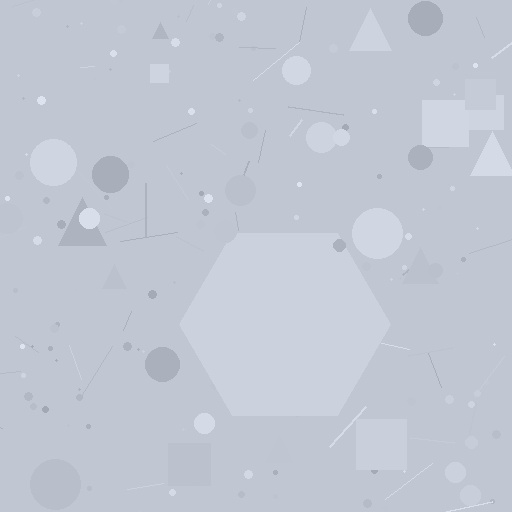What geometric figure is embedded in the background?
A hexagon is embedded in the background.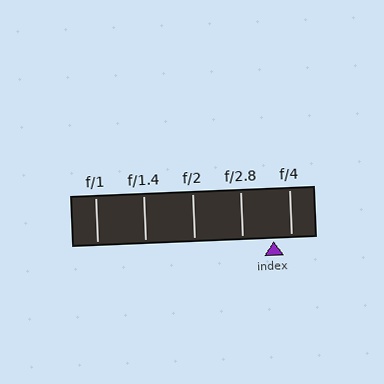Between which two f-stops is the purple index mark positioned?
The index mark is between f/2.8 and f/4.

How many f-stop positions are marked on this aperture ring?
There are 5 f-stop positions marked.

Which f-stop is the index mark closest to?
The index mark is closest to f/4.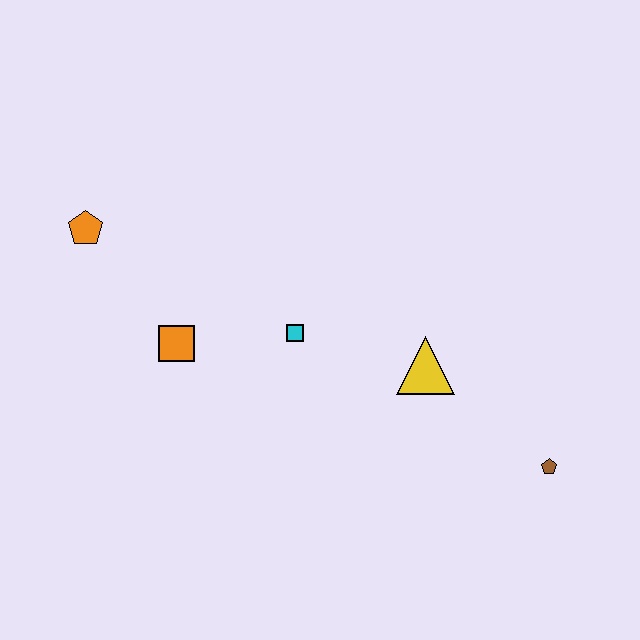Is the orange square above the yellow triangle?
Yes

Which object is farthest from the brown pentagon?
The orange pentagon is farthest from the brown pentagon.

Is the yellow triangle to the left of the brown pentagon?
Yes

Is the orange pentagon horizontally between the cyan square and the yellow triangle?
No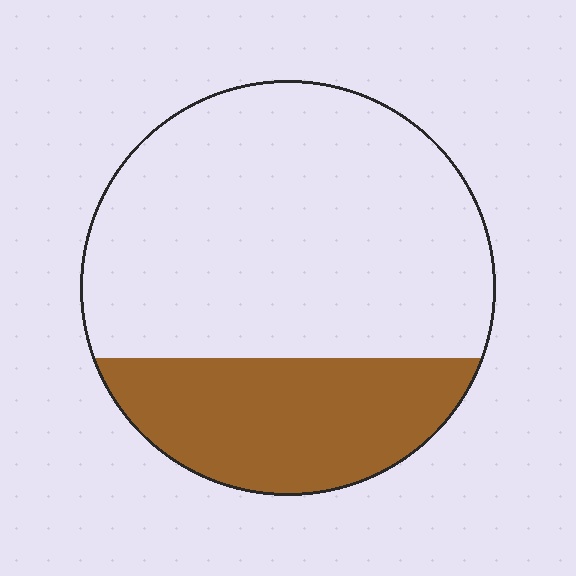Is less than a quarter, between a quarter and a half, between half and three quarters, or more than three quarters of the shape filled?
Between a quarter and a half.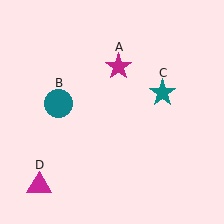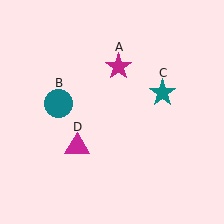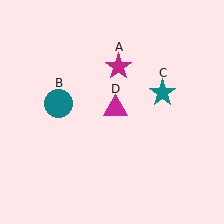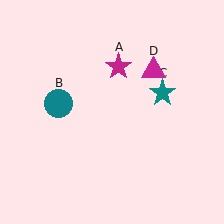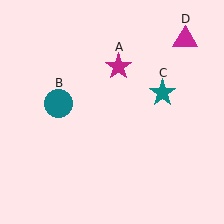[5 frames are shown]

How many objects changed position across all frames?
1 object changed position: magenta triangle (object D).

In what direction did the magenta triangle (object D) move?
The magenta triangle (object D) moved up and to the right.